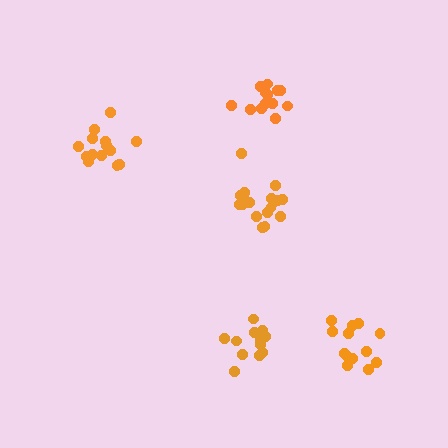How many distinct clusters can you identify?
There are 5 distinct clusters.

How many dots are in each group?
Group 1: 13 dots, Group 2: 13 dots, Group 3: 18 dots, Group 4: 15 dots, Group 5: 13 dots (72 total).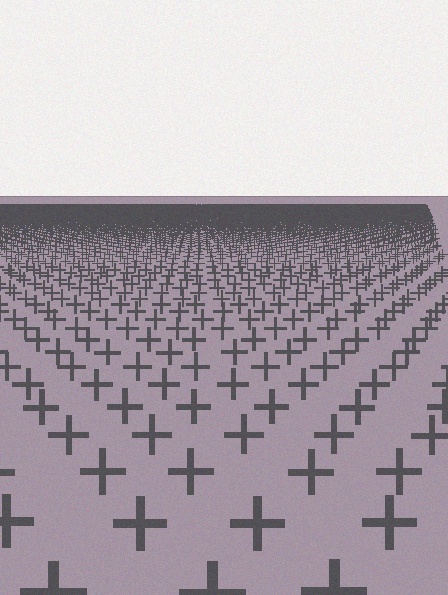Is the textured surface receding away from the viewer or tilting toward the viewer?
The surface is receding away from the viewer. Texture elements get smaller and denser toward the top.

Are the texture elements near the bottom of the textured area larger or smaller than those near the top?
Larger. Near the bottom, elements are closer to the viewer and appear at a bigger on-screen size.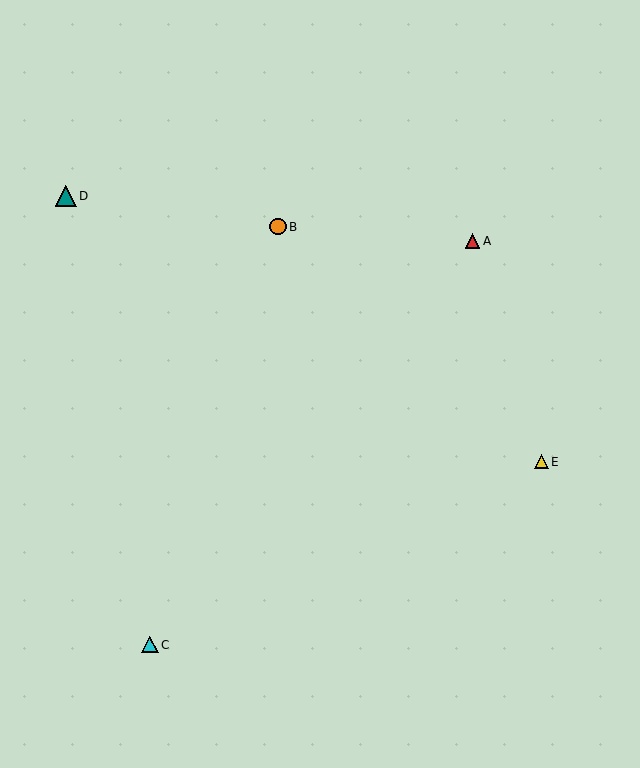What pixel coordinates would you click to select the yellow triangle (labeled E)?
Click at (541, 462) to select the yellow triangle E.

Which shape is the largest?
The teal triangle (labeled D) is the largest.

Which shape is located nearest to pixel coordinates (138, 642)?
The cyan triangle (labeled C) at (150, 645) is nearest to that location.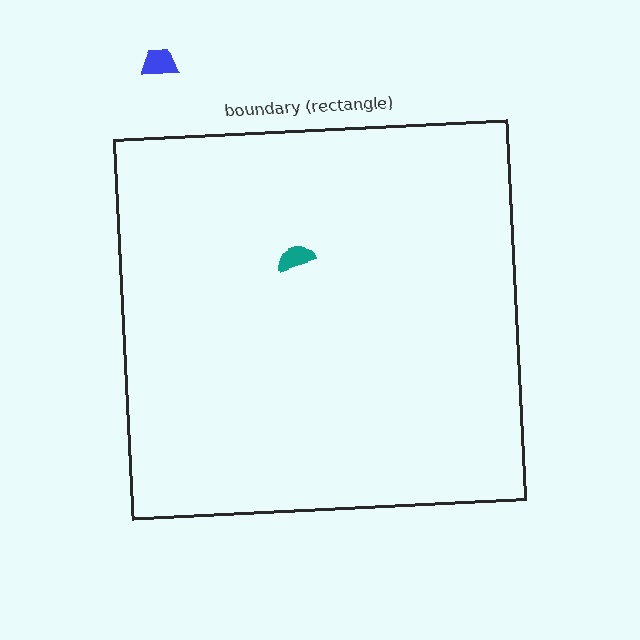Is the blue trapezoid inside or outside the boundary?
Outside.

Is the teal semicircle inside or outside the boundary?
Inside.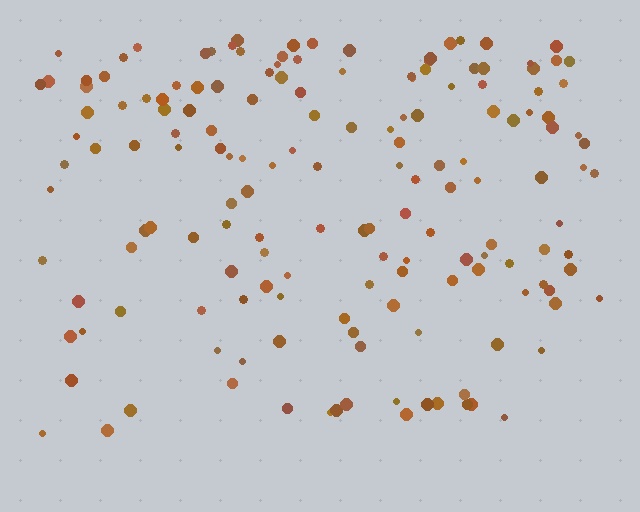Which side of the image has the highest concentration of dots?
The top.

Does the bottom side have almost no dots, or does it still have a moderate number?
Still a moderate number, just noticeably fewer than the top.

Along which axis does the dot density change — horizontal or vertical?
Vertical.